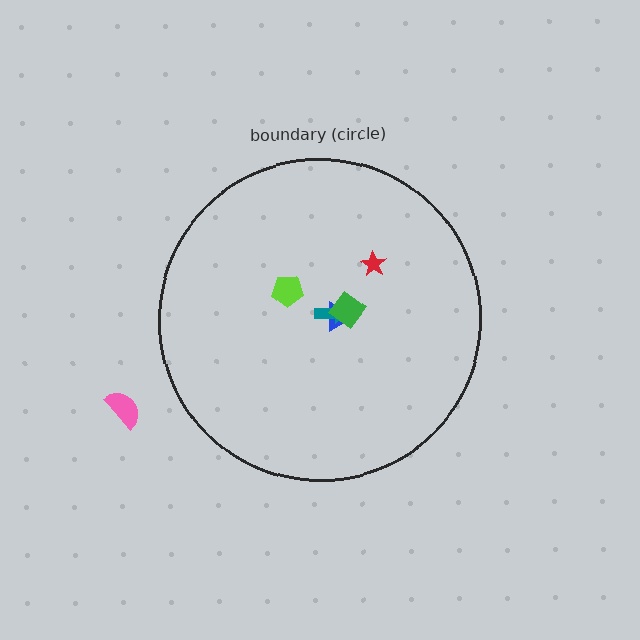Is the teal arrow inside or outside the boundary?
Inside.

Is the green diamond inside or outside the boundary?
Inside.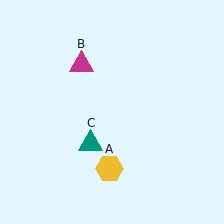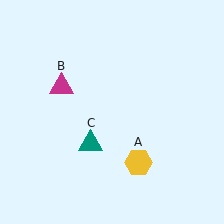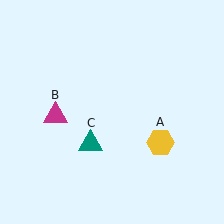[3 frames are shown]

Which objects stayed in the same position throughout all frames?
Teal triangle (object C) remained stationary.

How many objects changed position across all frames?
2 objects changed position: yellow hexagon (object A), magenta triangle (object B).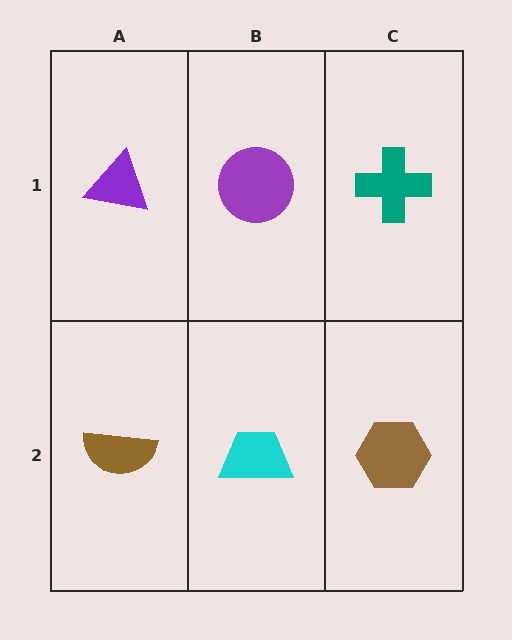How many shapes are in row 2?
3 shapes.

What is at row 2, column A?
A brown semicircle.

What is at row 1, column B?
A purple circle.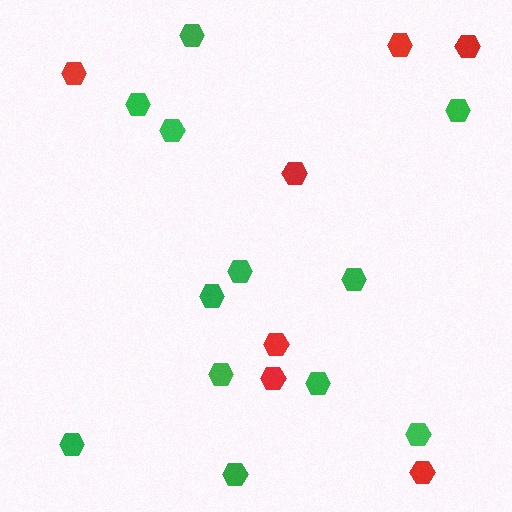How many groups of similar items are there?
There are 2 groups: one group of green hexagons (12) and one group of red hexagons (7).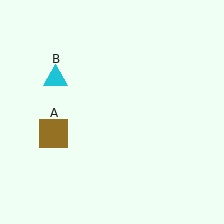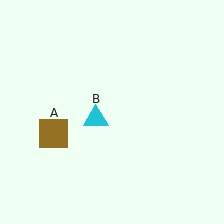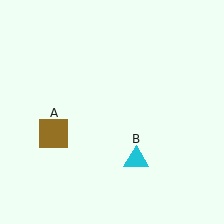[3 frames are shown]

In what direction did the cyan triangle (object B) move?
The cyan triangle (object B) moved down and to the right.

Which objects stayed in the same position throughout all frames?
Brown square (object A) remained stationary.